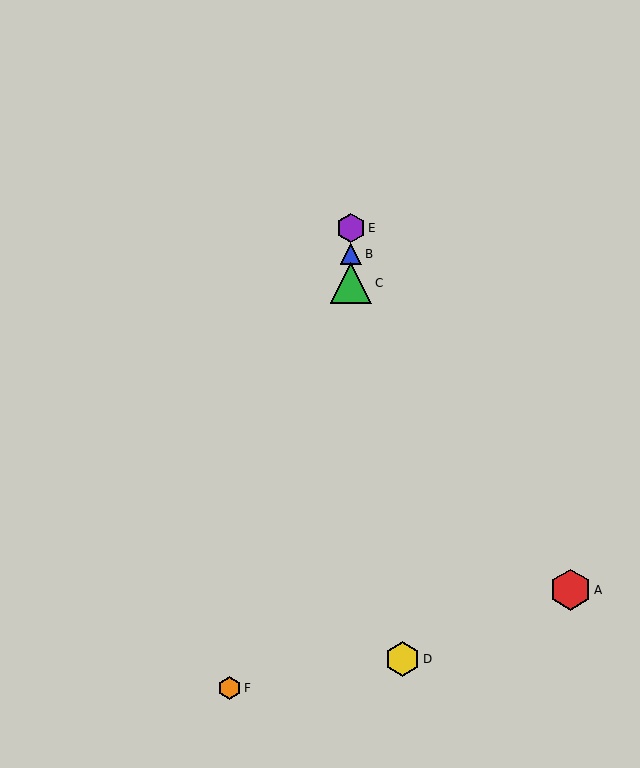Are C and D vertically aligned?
No, C is at x≈351 and D is at x≈402.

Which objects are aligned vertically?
Objects B, C, E are aligned vertically.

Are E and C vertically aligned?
Yes, both are at x≈351.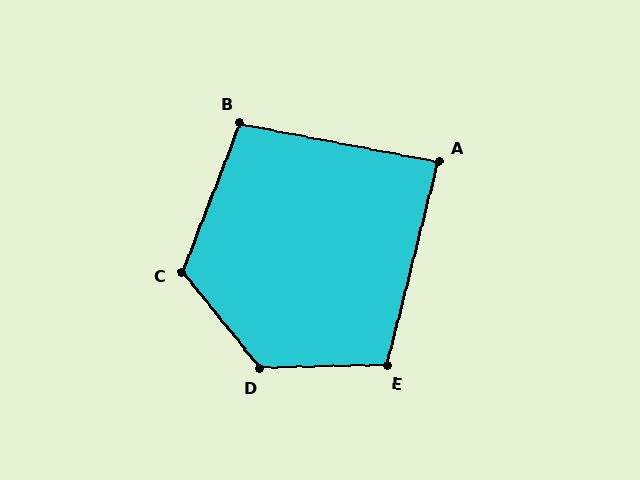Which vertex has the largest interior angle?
D, at approximately 127 degrees.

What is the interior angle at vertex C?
Approximately 120 degrees (obtuse).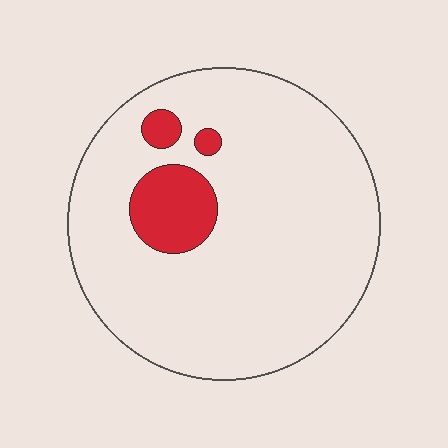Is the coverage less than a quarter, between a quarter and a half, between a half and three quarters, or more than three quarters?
Less than a quarter.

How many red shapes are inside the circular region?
3.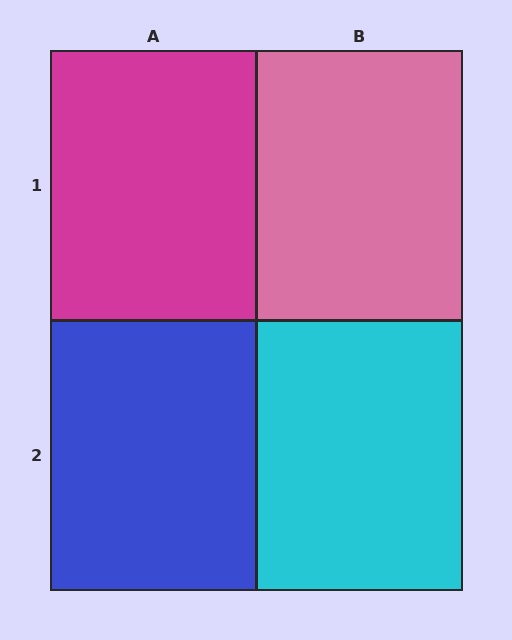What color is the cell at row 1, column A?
Magenta.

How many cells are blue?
1 cell is blue.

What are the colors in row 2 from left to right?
Blue, cyan.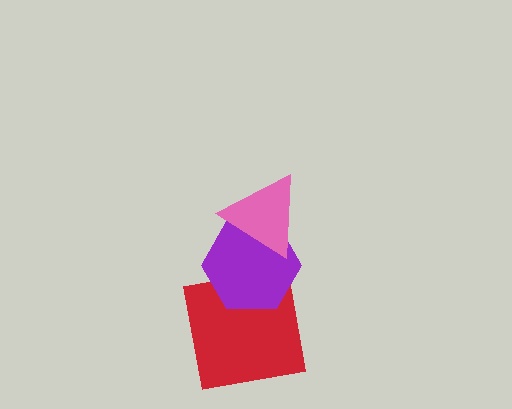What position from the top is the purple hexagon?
The purple hexagon is 2nd from the top.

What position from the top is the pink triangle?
The pink triangle is 1st from the top.